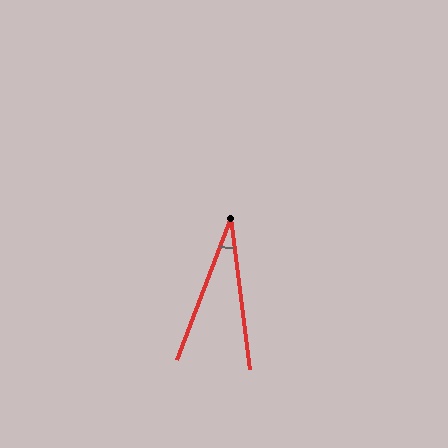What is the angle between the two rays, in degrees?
Approximately 28 degrees.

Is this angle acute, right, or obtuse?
It is acute.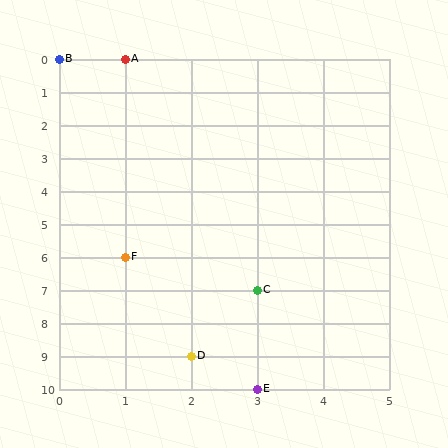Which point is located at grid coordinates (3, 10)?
Point E is at (3, 10).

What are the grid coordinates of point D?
Point D is at grid coordinates (2, 9).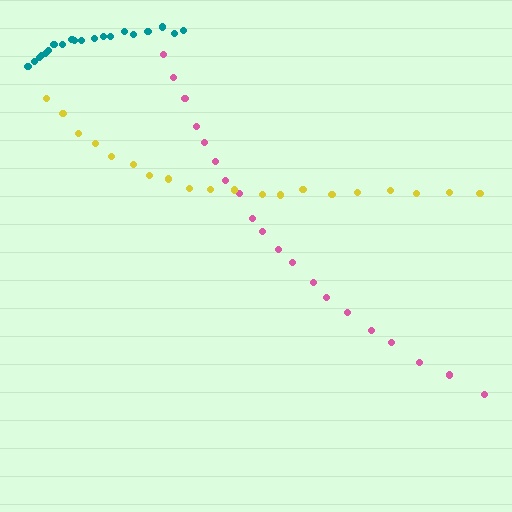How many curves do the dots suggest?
There are 3 distinct paths.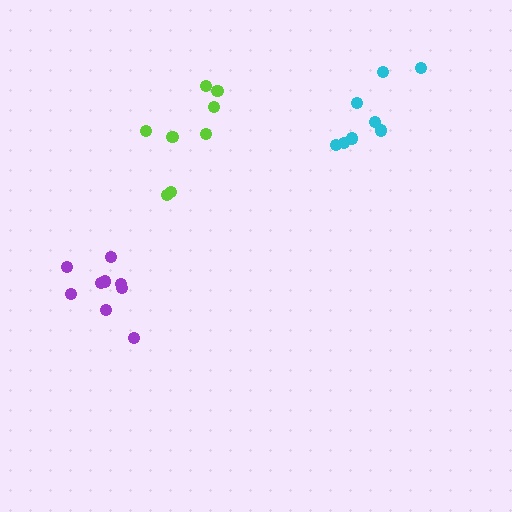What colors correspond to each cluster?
The clusters are colored: lime, purple, cyan.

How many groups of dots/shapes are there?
There are 3 groups.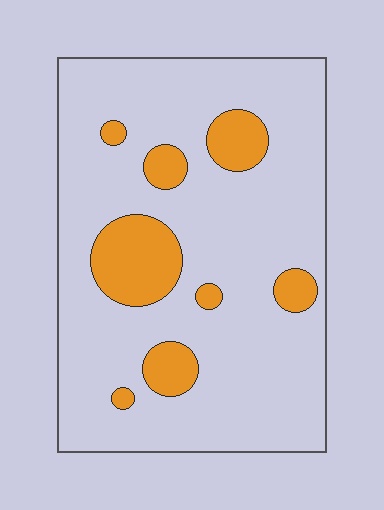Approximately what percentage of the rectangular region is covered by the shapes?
Approximately 15%.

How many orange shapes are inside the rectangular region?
8.